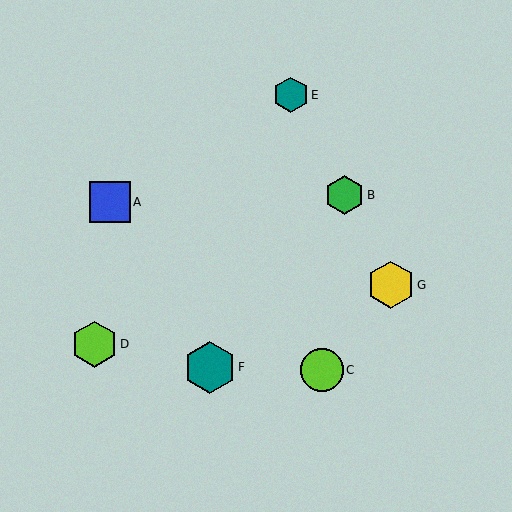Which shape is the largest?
The teal hexagon (labeled F) is the largest.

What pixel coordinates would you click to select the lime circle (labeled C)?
Click at (322, 370) to select the lime circle C.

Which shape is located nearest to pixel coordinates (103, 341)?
The lime hexagon (labeled D) at (94, 344) is nearest to that location.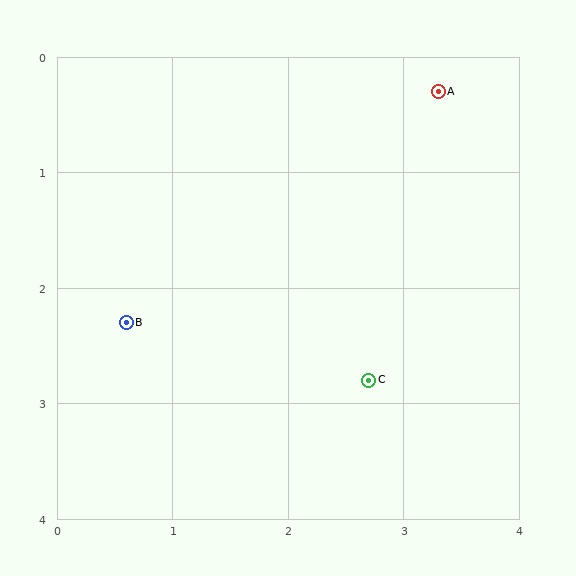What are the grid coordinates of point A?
Point A is at approximately (3.3, 0.3).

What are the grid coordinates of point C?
Point C is at approximately (2.7, 2.8).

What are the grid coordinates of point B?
Point B is at approximately (0.6, 2.3).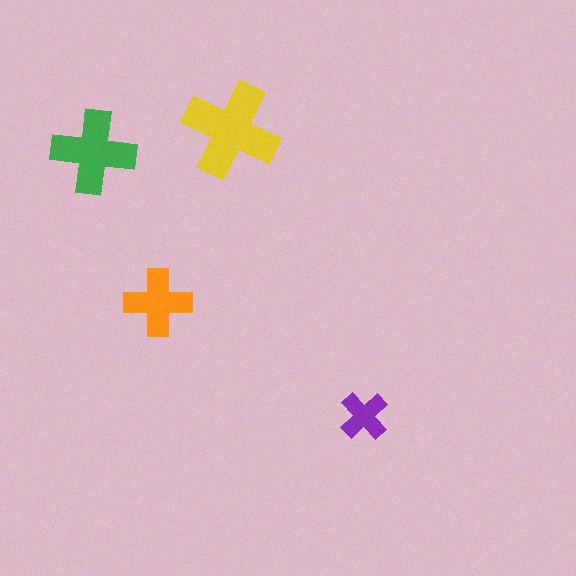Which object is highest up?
The yellow cross is topmost.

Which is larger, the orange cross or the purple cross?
The orange one.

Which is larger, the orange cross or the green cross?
The green one.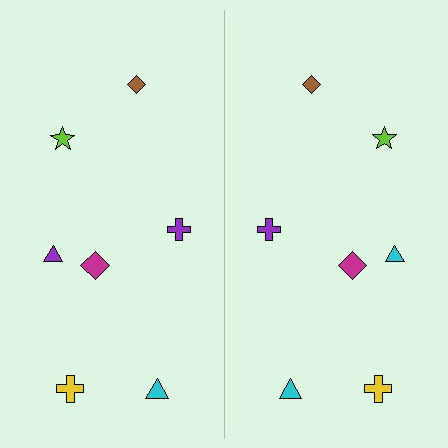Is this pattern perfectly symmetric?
No, the pattern is not perfectly symmetric. The cyan triangle on the right side breaks the symmetry — its mirror counterpart is purple.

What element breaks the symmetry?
The cyan triangle on the right side breaks the symmetry — its mirror counterpart is purple.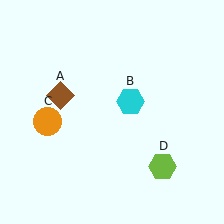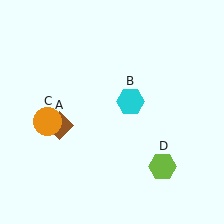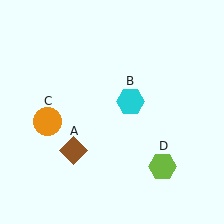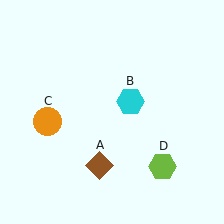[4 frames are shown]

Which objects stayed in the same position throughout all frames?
Cyan hexagon (object B) and orange circle (object C) and lime hexagon (object D) remained stationary.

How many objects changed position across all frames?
1 object changed position: brown diamond (object A).